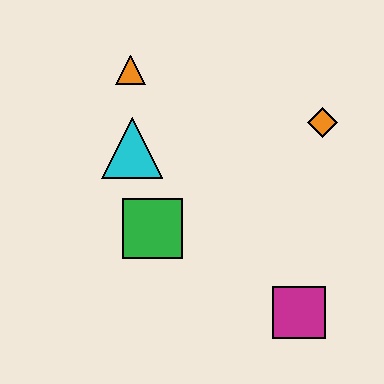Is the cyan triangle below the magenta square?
No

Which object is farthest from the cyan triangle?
The magenta square is farthest from the cyan triangle.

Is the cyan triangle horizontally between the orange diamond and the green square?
No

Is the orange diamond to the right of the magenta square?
Yes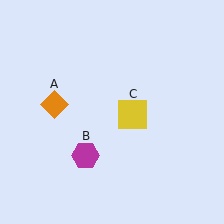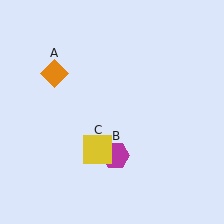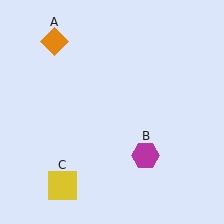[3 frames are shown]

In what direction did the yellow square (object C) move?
The yellow square (object C) moved down and to the left.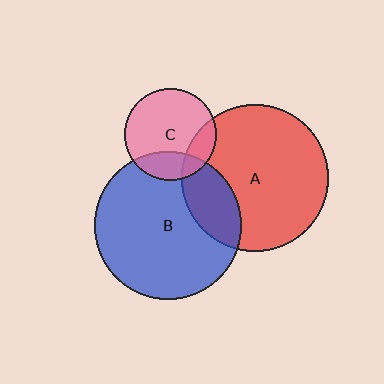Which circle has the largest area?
Circle B (blue).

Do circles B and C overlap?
Yes.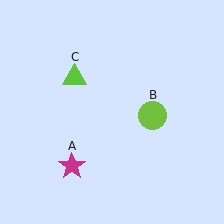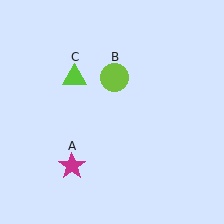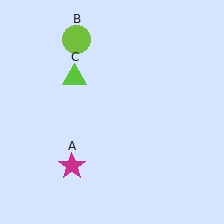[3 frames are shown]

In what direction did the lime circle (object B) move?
The lime circle (object B) moved up and to the left.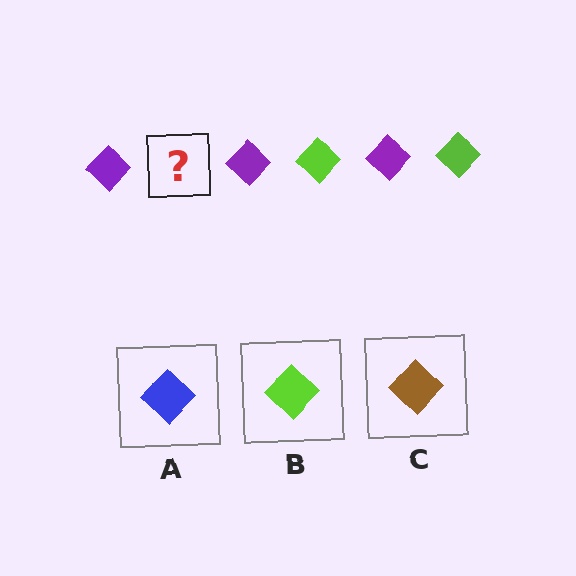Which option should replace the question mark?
Option B.